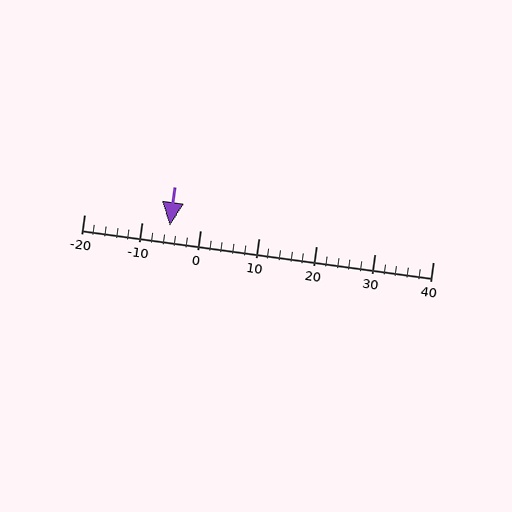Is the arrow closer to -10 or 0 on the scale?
The arrow is closer to -10.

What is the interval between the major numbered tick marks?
The major tick marks are spaced 10 units apart.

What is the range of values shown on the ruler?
The ruler shows values from -20 to 40.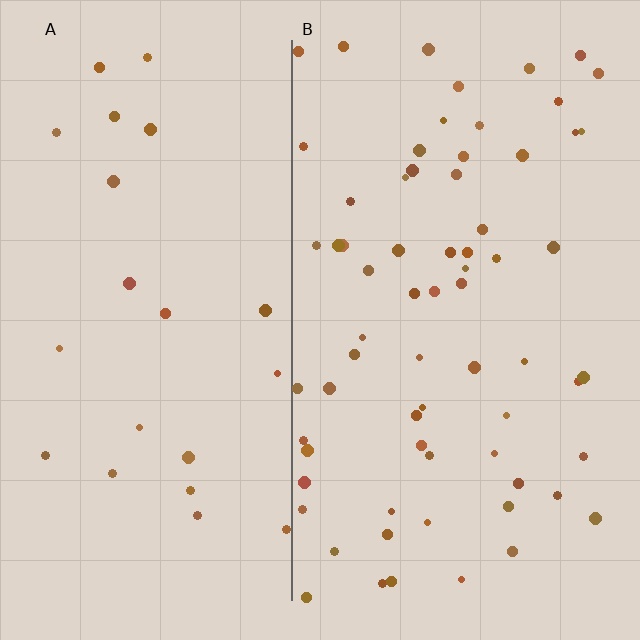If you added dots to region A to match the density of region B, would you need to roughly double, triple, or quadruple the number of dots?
Approximately triple.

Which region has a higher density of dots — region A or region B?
B (the right).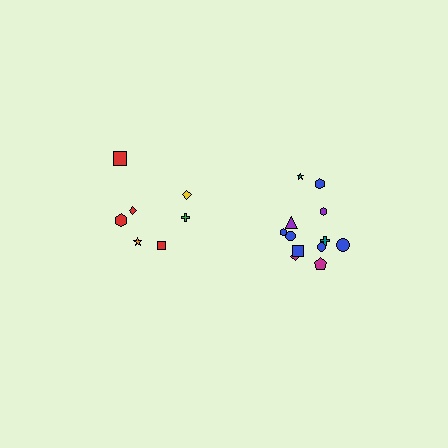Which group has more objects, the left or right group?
The right group.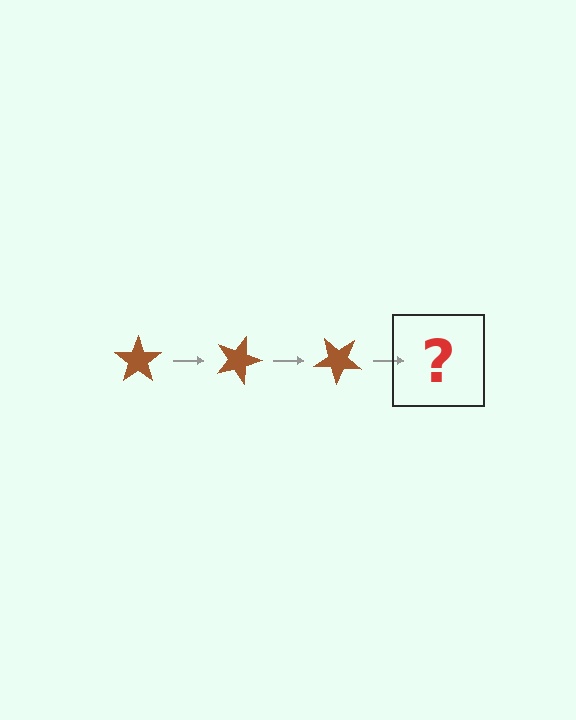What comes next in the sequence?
The next element should be a brown star rotated 60 degrees.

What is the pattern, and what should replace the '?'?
The pattern is that the star rotates 20 degrees each step. The '?' should be a brown star rotated 60 degrees.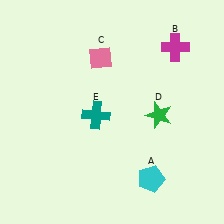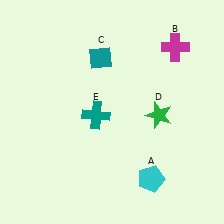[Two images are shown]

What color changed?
The diamond (C) changed from pink in Image 1 to teal in Image 2.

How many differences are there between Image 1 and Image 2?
There is 1 difference between the two images.